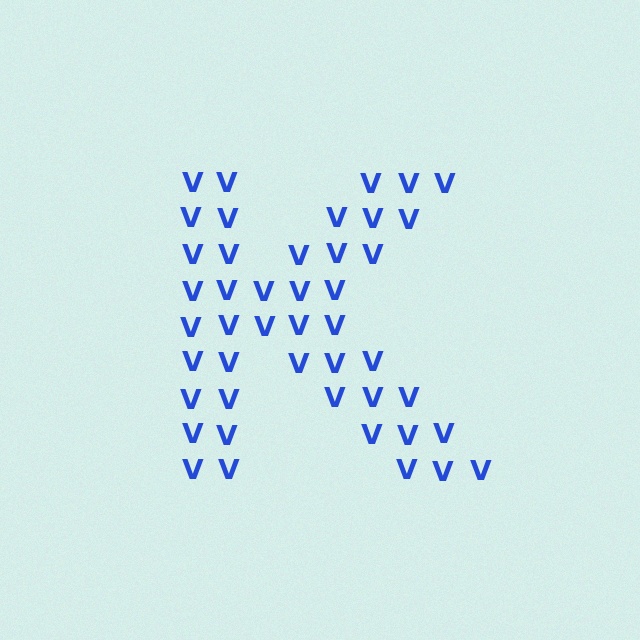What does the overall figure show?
The overall figure shows the letter K.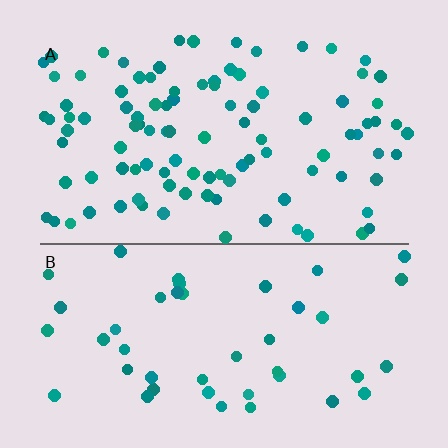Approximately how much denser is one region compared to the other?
Approximately 2.2× — region A over region B.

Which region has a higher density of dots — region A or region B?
A (the top).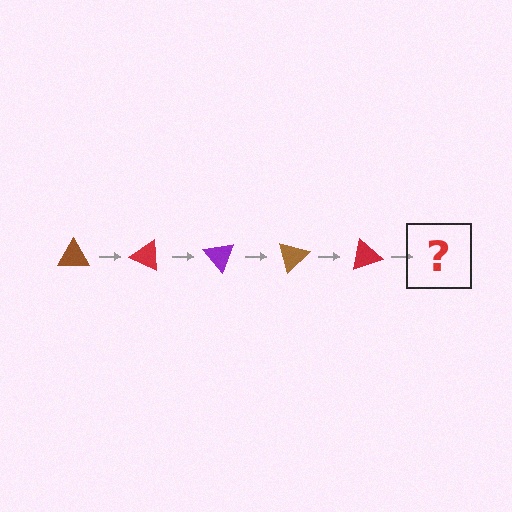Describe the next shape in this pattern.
It should be a purple triangle, rotated 125 degrees from the start.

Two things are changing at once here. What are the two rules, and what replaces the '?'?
The two rules are that it rotates 25 degrees each step and the color cycles through brown, red, and purple. The '?' should be a purple triangle, rotated 125 degrees from the start.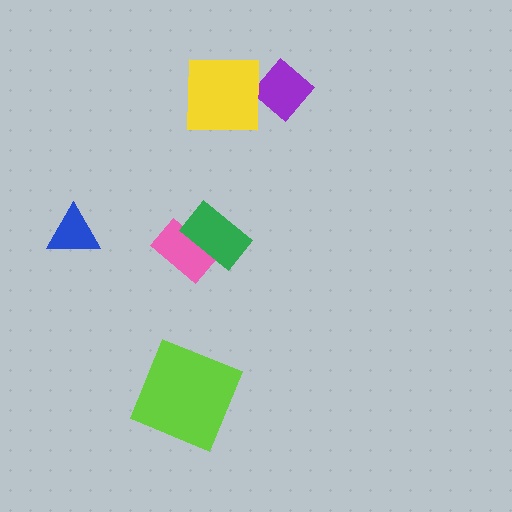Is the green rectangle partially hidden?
No, no other shape covers it.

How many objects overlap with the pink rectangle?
1 object overlaps with the pink rectangle.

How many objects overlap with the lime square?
0 objects overlap with the lime square.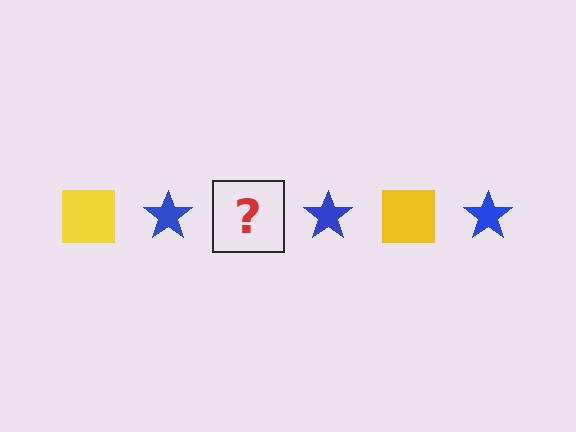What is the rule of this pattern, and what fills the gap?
The rule is that the pattern alternates between yellow square and blue star. The gap should be filled with a yellow square.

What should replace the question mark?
The question mark should be replaced with a yellow square.